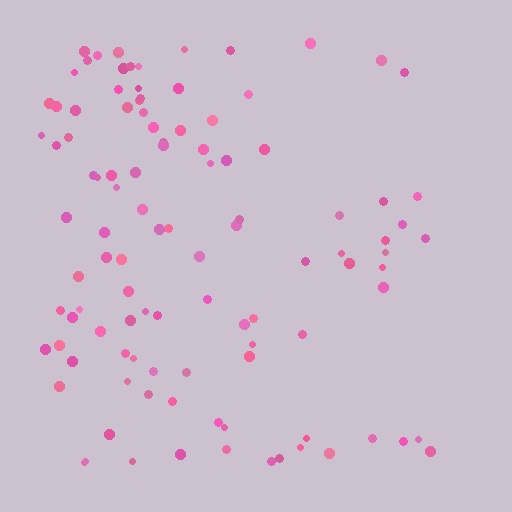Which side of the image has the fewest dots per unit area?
The right.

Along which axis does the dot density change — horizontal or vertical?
Horizontal.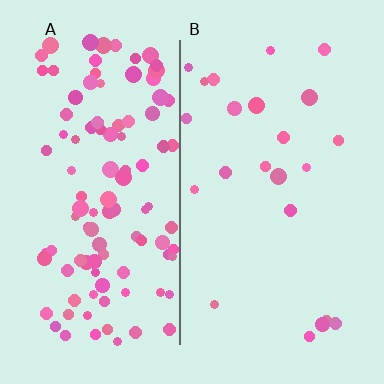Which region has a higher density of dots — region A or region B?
A (the left).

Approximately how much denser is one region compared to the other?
Approximately 4.6× — region A over region B.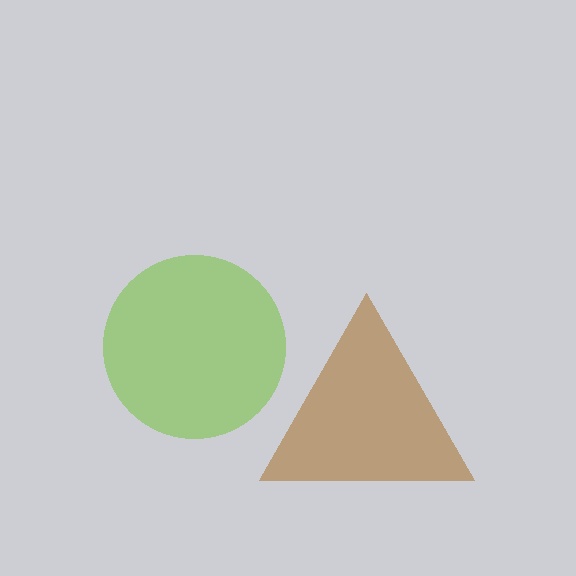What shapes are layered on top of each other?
The layered shapes are: a brown triangle, a lime circle.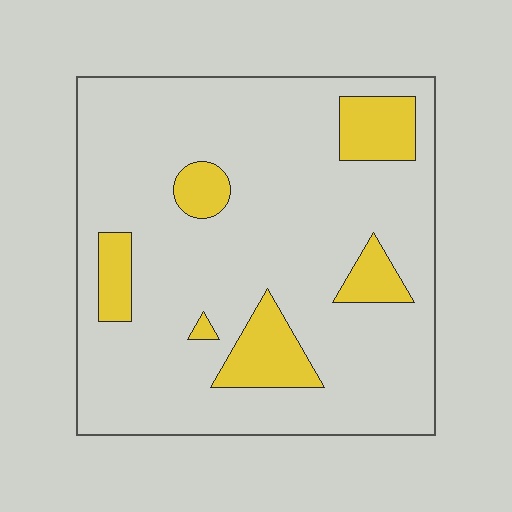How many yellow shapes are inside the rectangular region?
6.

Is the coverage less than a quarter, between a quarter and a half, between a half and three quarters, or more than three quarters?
Less than a quarter.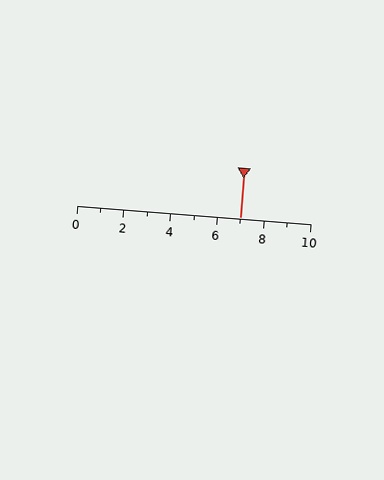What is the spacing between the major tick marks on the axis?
The major ticks are spaced 2 apart.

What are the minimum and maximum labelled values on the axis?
The axis runs from 0 to 10.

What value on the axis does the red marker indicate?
The marker indicates approximately 7.